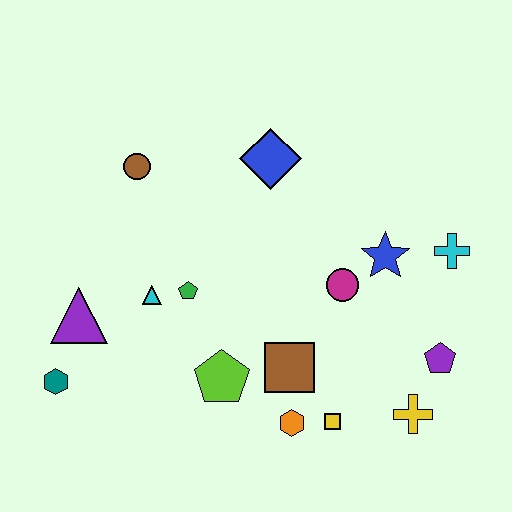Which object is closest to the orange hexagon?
The yellow square is closest to the orange hexagon.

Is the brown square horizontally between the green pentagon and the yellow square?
Yes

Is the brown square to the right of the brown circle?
Yes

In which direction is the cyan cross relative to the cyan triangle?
The cyan cross is to the right of the cyan triangle.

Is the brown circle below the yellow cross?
No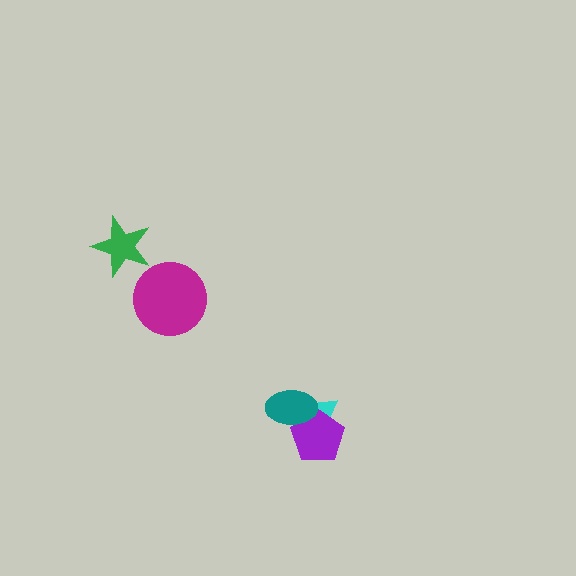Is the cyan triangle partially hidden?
Yes, it is partially covered by another shape.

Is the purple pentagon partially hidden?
Yes, it is partially covered by another shape.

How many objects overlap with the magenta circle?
0 objects overlap with the magenta circle.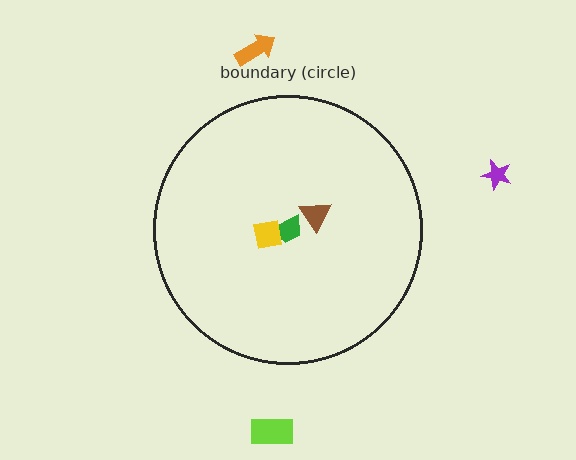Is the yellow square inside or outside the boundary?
Inside.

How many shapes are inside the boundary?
3 inside, 3 outside.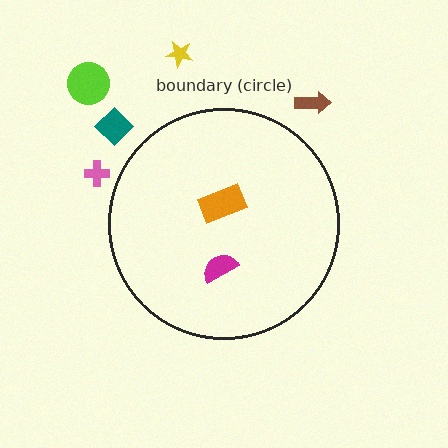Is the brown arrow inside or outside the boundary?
Outside.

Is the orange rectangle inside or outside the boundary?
Inside.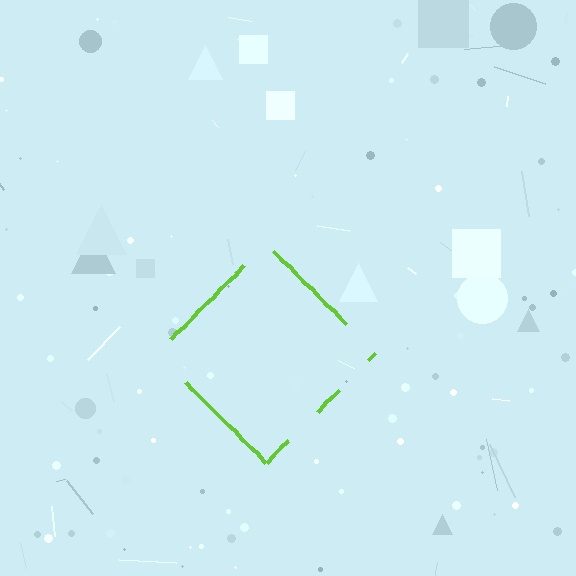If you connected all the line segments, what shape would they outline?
They would outline a diamond.